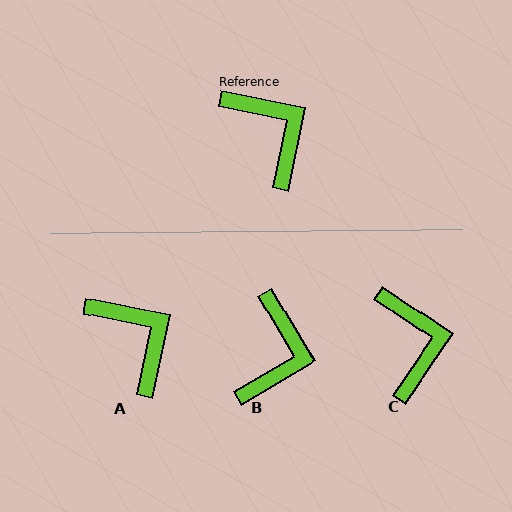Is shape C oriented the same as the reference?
No, it is off by about 23 degrees.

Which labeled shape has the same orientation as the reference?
A.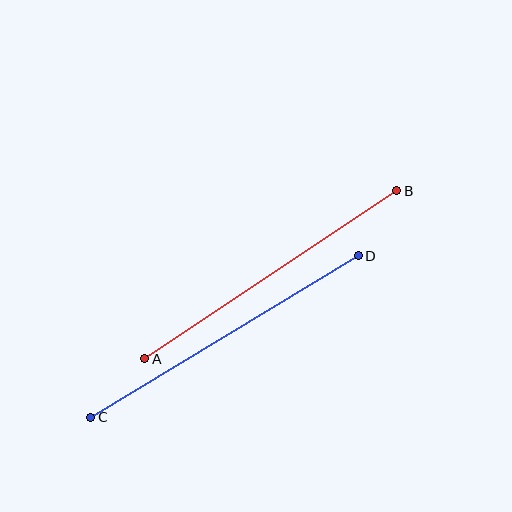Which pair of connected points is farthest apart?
Points C and D are farthest apart.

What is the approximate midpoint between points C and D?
The midpoint is at approximately (224, 336) pixels.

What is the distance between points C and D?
The distance is approximately 312 pixels.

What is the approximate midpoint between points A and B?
The midpoint is at approximately (271, 275) pixels.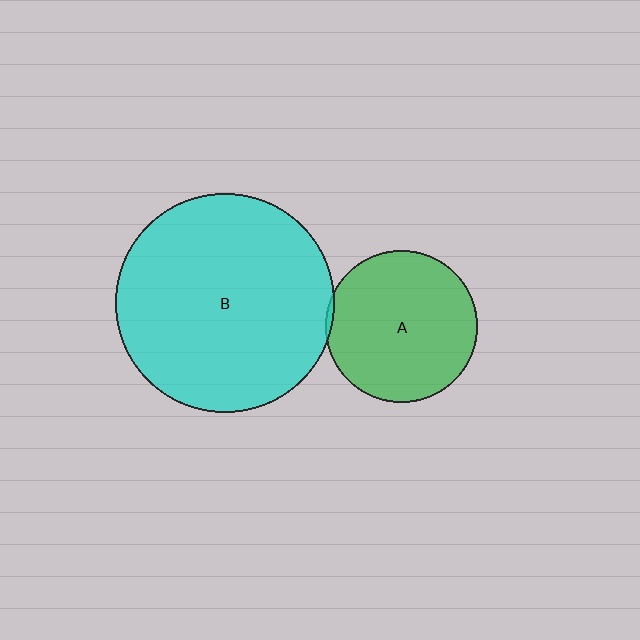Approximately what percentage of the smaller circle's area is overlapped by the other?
Approximately 5%.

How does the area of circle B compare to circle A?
Approximately 2.1 times.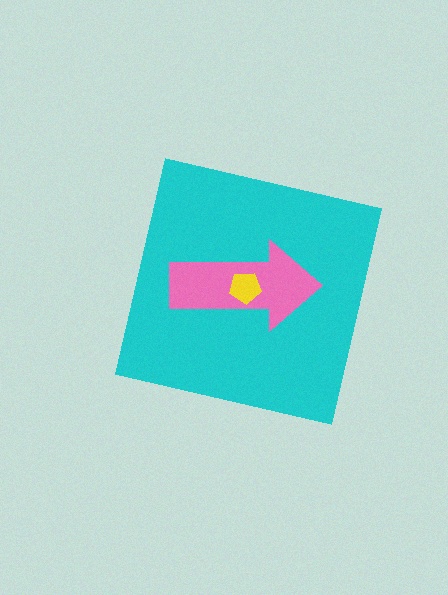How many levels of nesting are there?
3.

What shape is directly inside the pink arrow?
The yellow pentagon.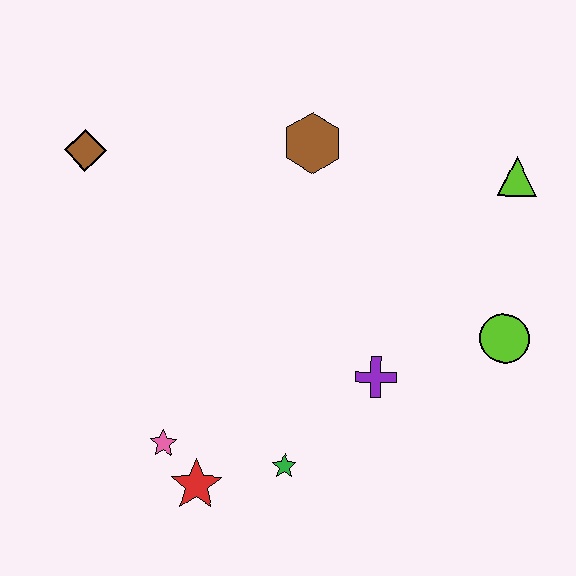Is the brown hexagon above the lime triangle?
Yes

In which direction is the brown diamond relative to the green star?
The brown diamond is above the green star.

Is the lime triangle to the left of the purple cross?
No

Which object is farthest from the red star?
The lime triangle is farthest from the red star.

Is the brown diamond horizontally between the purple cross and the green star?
No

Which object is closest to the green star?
The red star is closest to the green star.